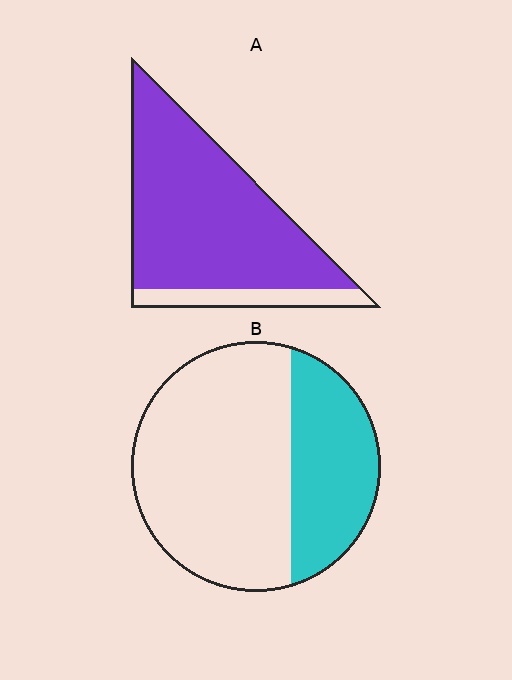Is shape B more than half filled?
No.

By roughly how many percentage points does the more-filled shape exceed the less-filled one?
By roughly 55 percentage points (A over B).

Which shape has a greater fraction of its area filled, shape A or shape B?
Shape A.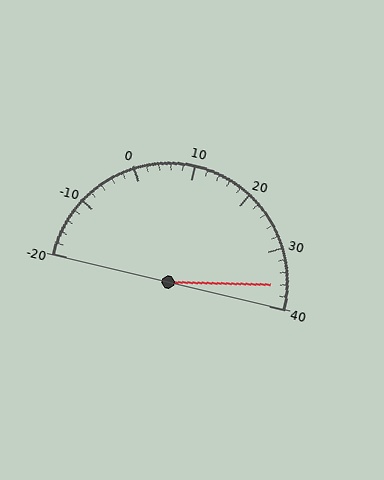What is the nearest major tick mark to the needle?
The nearest major tick mark is 40.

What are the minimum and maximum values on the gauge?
The gauge ranges from -20 to 40.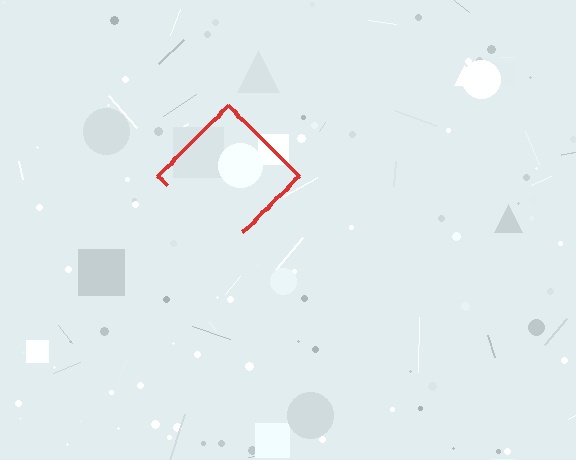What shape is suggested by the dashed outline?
The dashed outline suggests a diamond.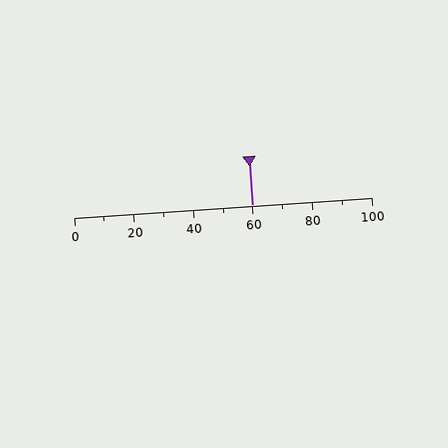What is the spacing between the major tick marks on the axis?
The major ticks are spaced 20 apart.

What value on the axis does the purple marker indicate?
The marker indicates approximately 60.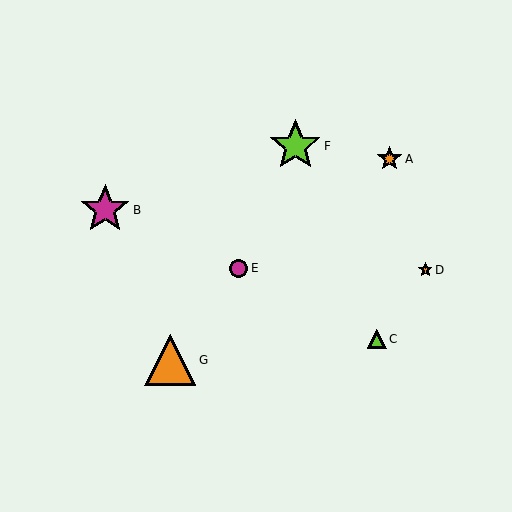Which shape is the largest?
The lime star (labeled F) is the largest.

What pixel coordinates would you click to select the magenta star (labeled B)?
Click at (105, 210) to select the magenta star B.